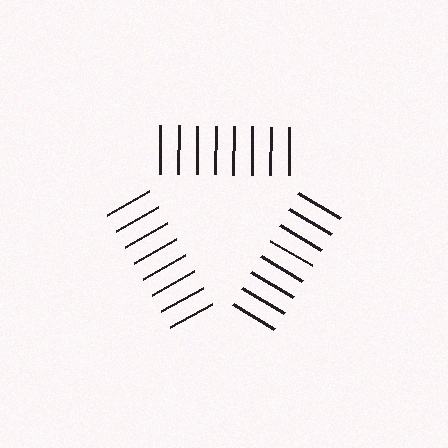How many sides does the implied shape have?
3 sides — the line-ends trace a triangle.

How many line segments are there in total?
24 — 8 along each of the 3 edges.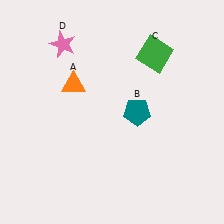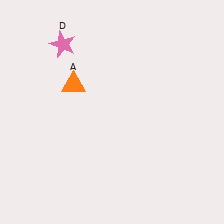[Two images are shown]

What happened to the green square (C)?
The green square (C) was removed in Image 2. It was in the top-right area of Image 1.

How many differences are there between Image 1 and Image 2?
There are 2 differences between the two images.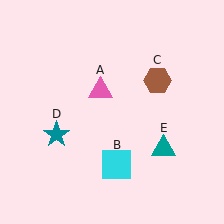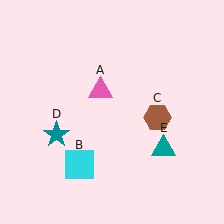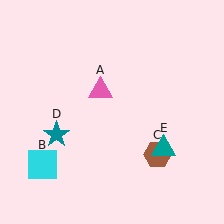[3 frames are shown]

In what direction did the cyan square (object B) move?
The cyan square (object B) moved left.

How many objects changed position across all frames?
2 objects changed position: cyan square (object B), brown hexagon (object C).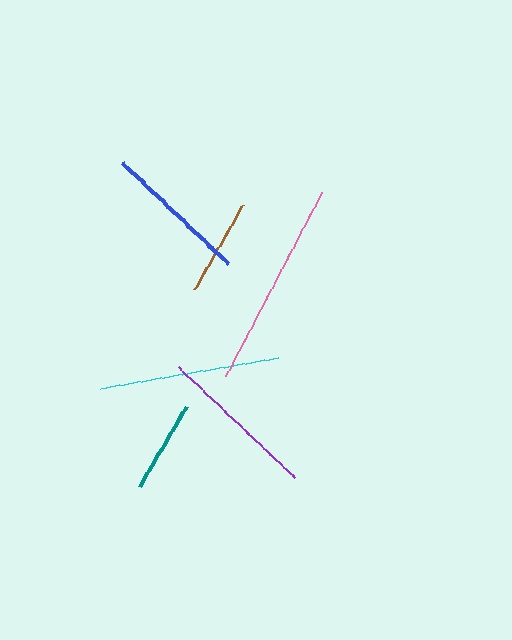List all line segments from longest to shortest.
From longest to shortest: pink, cyan, purple, blue, brown, teal.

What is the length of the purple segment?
The purple segment is approximately 161 pixels long.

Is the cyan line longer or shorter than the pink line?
The pink line is longer than the cyan line.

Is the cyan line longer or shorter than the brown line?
The cyan line is longer than the brown line.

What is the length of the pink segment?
The pink segment is approximately 208 pixels long.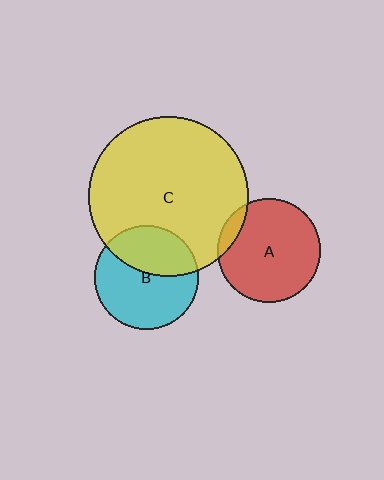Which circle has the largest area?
Circle C (yellow).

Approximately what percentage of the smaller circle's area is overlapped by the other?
Approximately 10%.